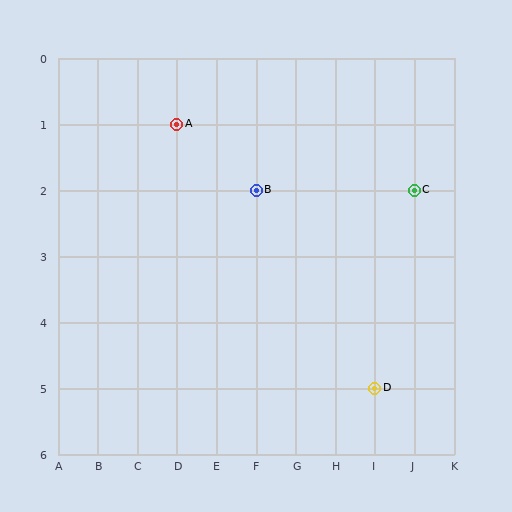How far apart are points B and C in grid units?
Points B and C are 4 columns apart.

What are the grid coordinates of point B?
Point B is at grid coordinates (F, 2).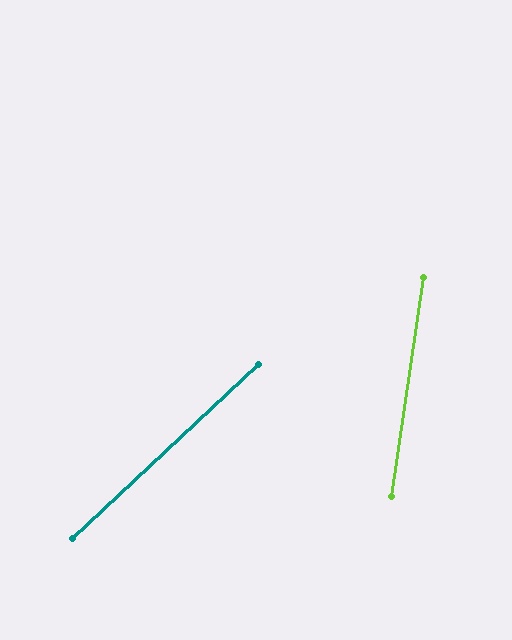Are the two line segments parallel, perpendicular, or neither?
Neither parallel nor perpendicular — they differ by about 39°.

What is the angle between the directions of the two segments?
Approximately 39 degrees.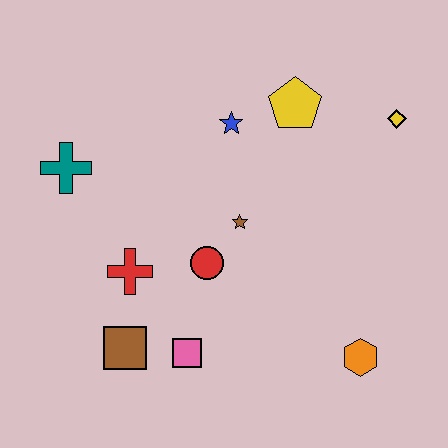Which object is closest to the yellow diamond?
The yellow pentagon is closest to the yellow diamond.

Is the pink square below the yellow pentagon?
Yes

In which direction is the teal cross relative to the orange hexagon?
The teal cross is to the left of the orange hexagon.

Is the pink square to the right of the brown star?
No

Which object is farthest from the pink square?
The yellow diamond is farthest from the pink square.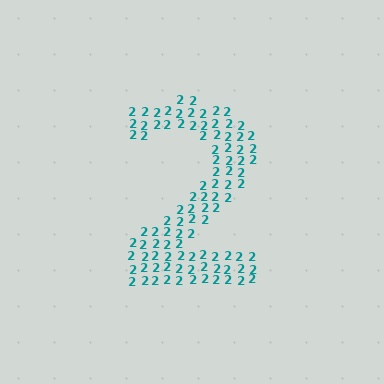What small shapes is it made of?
It is made of small digit 2's.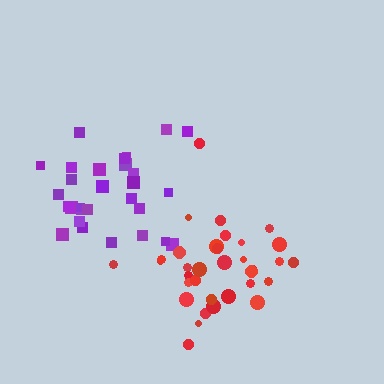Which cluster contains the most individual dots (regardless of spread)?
Red (35).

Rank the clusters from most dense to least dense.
red, purple.